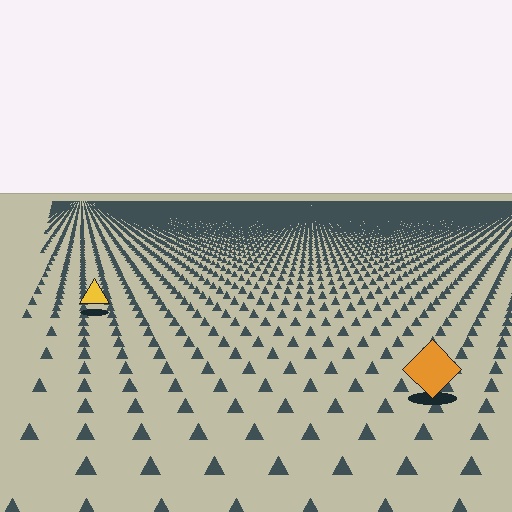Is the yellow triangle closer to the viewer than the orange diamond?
No. The orange diamond is closer — you can tell from the texture gradient: the ground texture is coarser near it.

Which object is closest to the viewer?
The orange diamond is closest. The texture marks near it are larger and more spread out.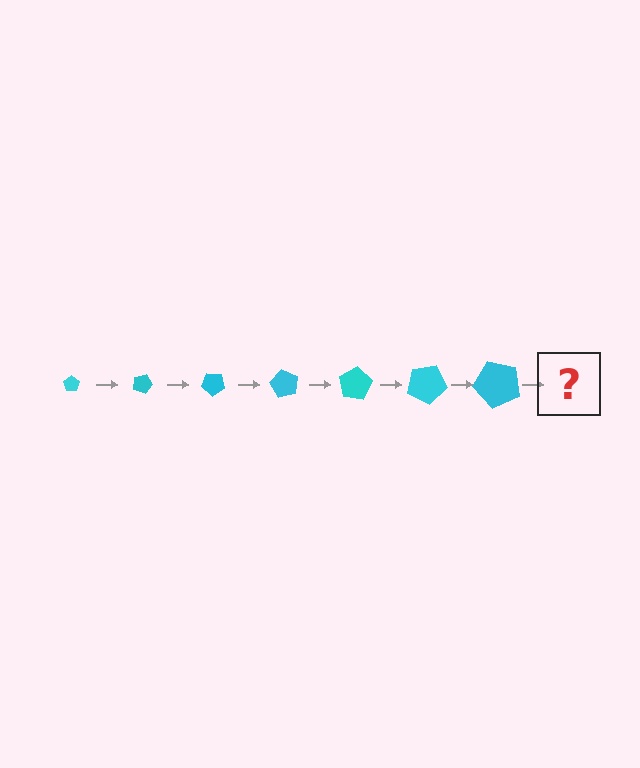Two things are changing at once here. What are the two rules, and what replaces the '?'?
The two rules are that the pentagon grows larger each step and it rotates 20 degrees each step. The '?' should be a pentagon, larger than the previous one and rotated 140 degrees from the start.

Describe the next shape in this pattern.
It should be a pentagon, larger than the previous one and rotated 140 degrees from the start.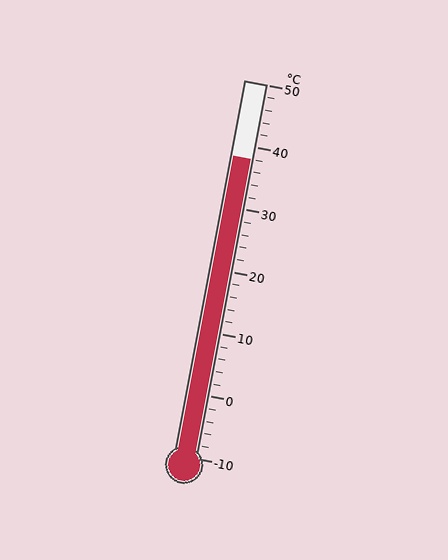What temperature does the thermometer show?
The thermometer shows approximately 38°C.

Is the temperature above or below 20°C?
The temperature is above 20°C.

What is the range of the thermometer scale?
The thermometer scale ranges from -10°C to 50°C.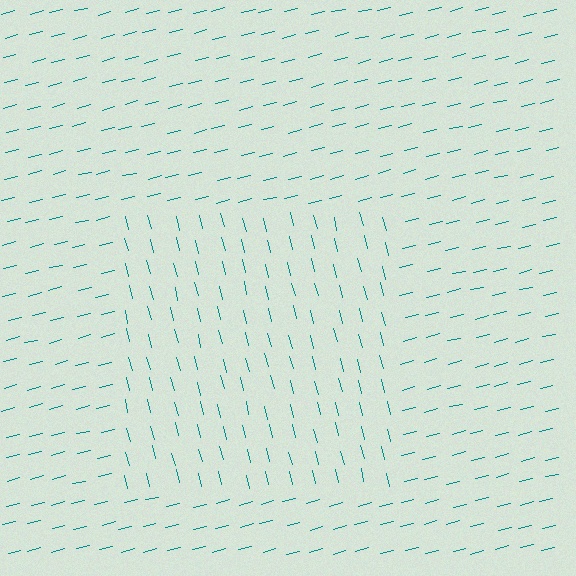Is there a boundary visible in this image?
Yes, there is a texture boundary formed by a change in line orientation.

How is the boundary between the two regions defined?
The boundary is defined purely by a change in line orientation (approximately 90 degrees difference). All lines are the same color and thickness.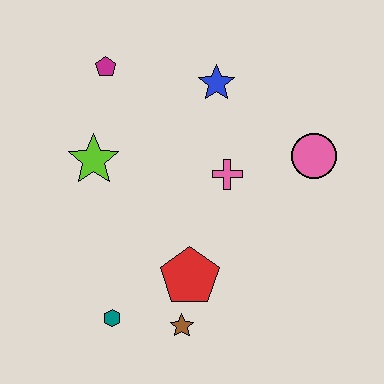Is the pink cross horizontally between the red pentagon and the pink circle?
Yes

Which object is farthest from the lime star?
The pink circle is farthest from the lime star.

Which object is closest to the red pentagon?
The brown star is closest to the red pentagon.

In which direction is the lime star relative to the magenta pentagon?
The lime star is below the magenta pentagon.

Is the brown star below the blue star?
Yes